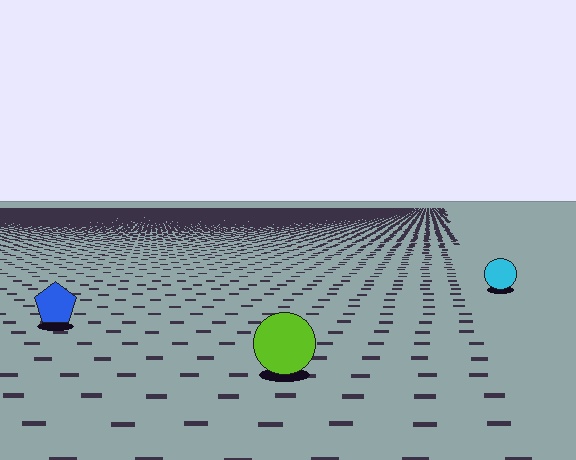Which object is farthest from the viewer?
The cyan circle is farthest from the viewer. It appears smaller and the ground texture around it is denser.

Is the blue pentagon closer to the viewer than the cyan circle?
Yes. The blue pentagon is closer — you can tell from the texture gradient: the ground texture is coarser near it.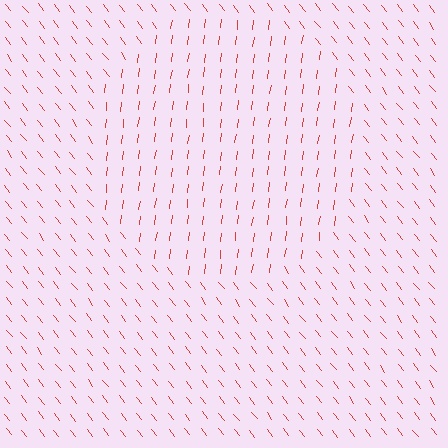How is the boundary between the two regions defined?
The boundary is defined purely by a change in line orientation (approximately 45 degrees difference). All lines are the same color and thickness.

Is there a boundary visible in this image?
Yes, there is a texture boundary formed by a change in line orientation.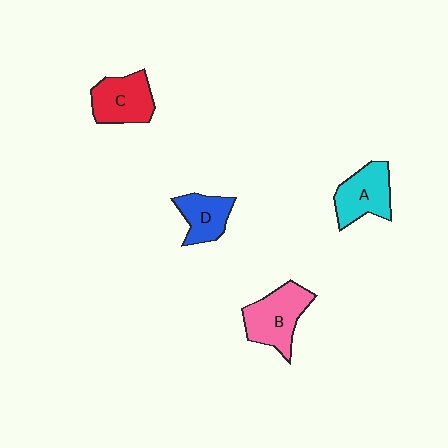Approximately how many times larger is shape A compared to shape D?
Approximately 1.3 times.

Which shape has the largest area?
Shape B (pink).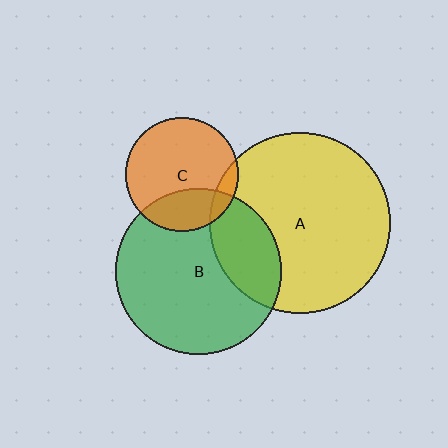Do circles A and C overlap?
Yes.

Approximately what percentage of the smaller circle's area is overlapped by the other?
Approximately 10%.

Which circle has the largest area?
Circle A (yellow).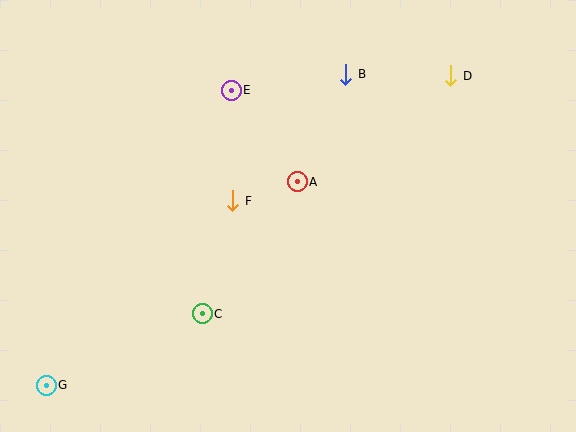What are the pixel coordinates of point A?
Point A is at (297, 182).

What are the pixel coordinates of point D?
Point D is at (451, 76).